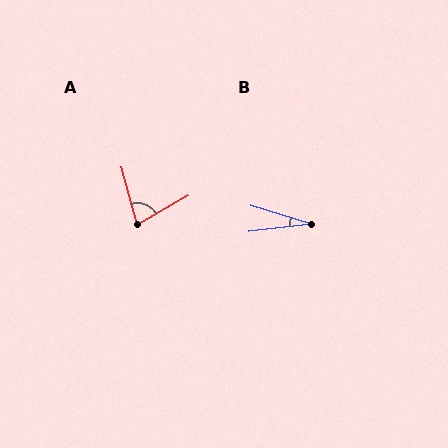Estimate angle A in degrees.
Approximately 75 degrees.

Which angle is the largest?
A, at approximately 75 degrees.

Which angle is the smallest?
B, at approximately 24 degrees.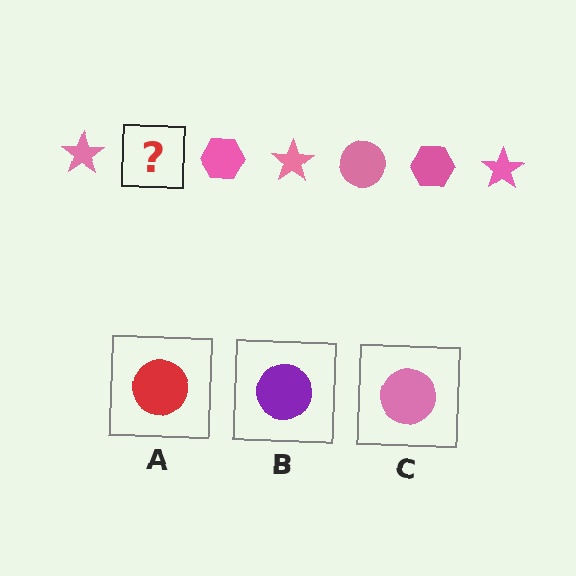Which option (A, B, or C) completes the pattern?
C.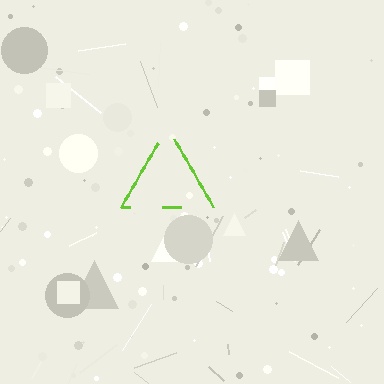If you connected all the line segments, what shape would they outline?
They would outline a triangle.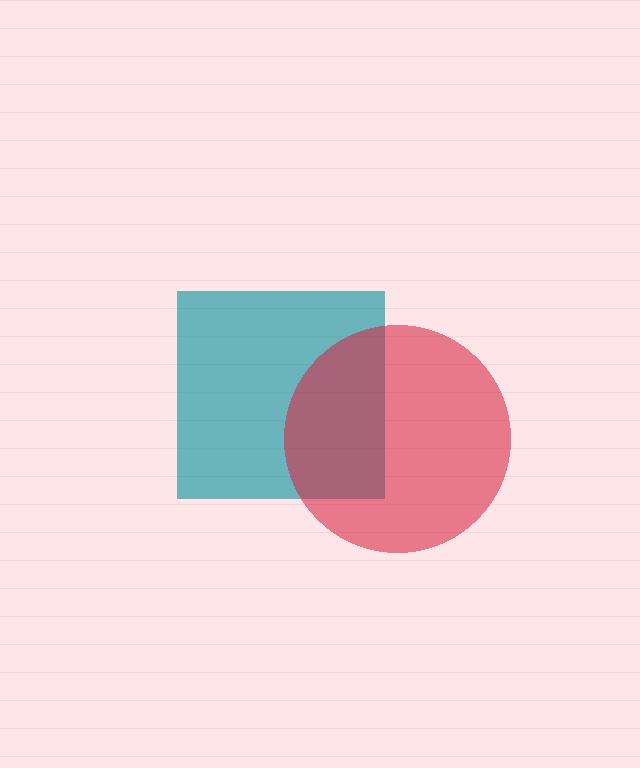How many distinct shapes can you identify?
There are 2 distinct shapes: a teal square, a red circle.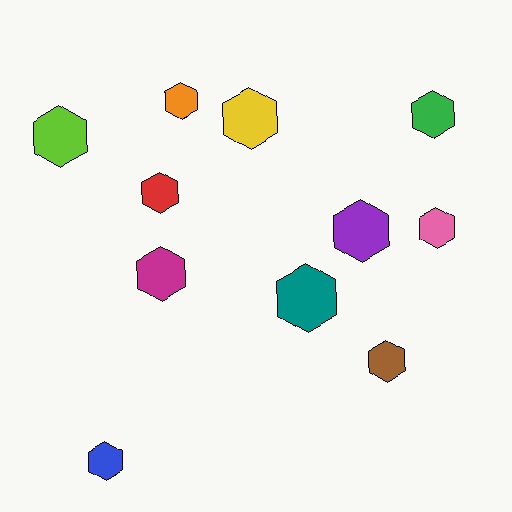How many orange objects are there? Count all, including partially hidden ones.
There is 1 orange object.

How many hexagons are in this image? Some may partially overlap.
There are 11 hexagons.